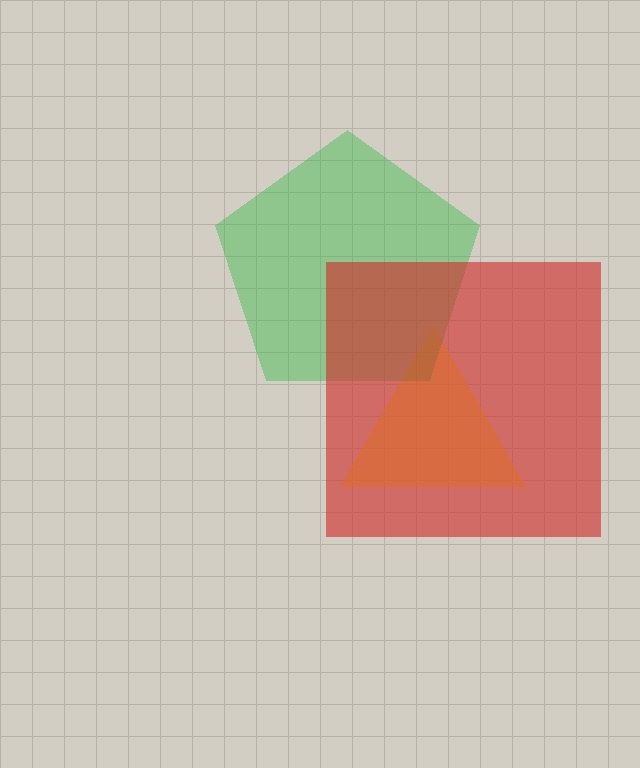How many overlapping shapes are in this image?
There are 3 overlapping shapes in the image.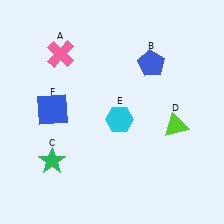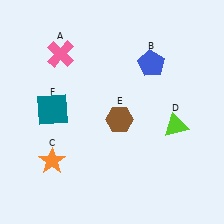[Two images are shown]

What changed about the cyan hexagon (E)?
In Image 1, E is cyan. In Image 2, it changed to brown.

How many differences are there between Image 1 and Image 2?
There are 3 differences between the two images.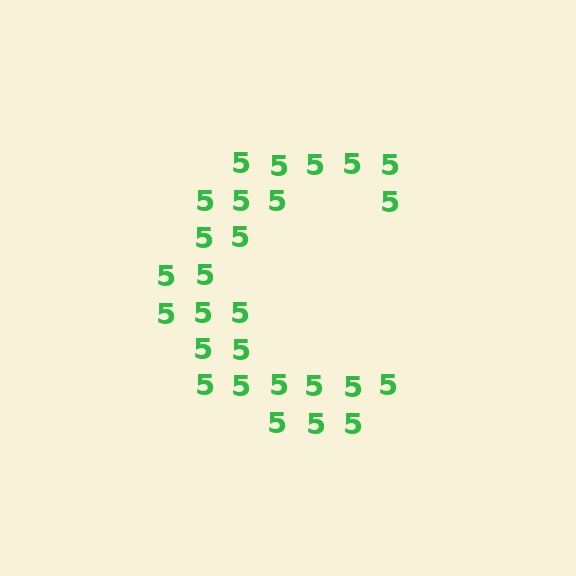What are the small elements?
The small elements are digit 5's.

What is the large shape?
The large shape is the letter C.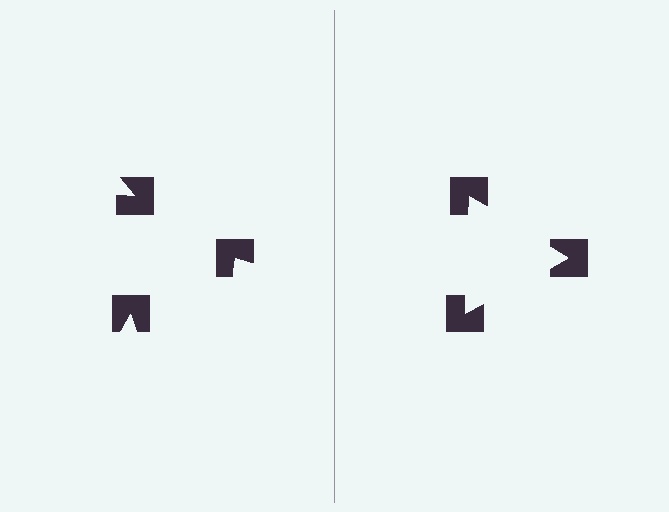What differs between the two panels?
The notched squares are positioned identically on both sides; only the wedge orientations differ. On the right they align to a triangle; on the left they are misaligned.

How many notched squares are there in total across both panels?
6 — 3 on each side.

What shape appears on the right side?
An illusory triangle.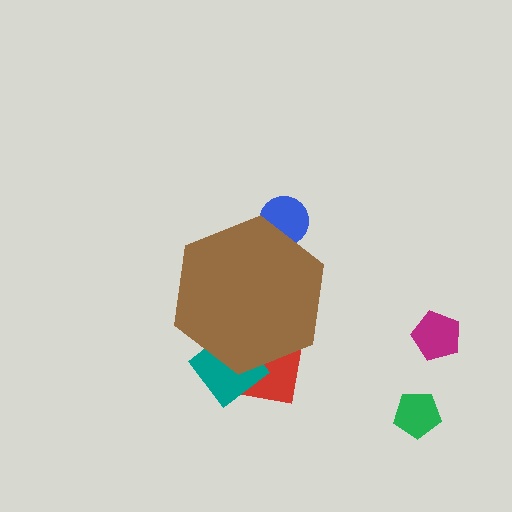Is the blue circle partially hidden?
Yes, the blue circle is partially hidden behind the brown hexagon.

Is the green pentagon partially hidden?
No, the green pentagon is fully visible.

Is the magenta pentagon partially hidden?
No, the magenta pentagon is fully visible.